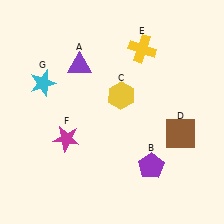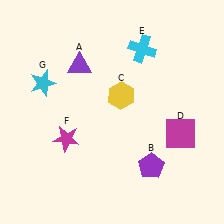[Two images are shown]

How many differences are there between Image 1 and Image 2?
There are 2 differences between the two images.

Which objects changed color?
D changed from brown to magenta. E changed from yellow to cyan.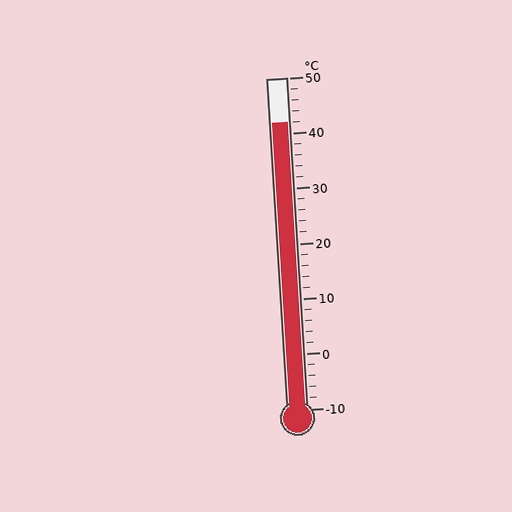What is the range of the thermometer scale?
The thermometer scale ranges from -10°C to 50°C.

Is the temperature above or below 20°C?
The temperature is above 20°C.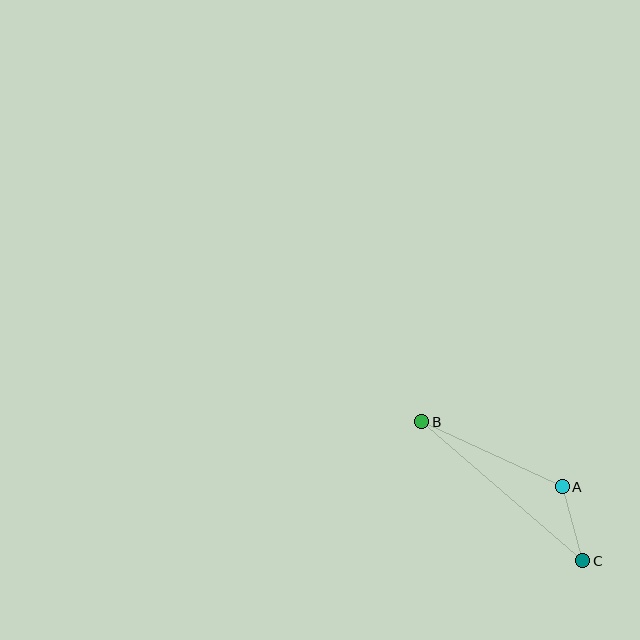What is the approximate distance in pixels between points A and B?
The distance between A and B is approximately 155 pixels.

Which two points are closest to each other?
Points A and C are closest to each other.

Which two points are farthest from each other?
Points B and C are farthest from each other.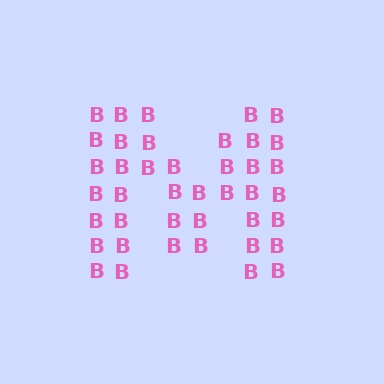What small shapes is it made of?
It is made of small letter B's.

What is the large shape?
The large shape is the letter M.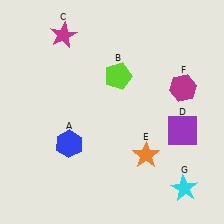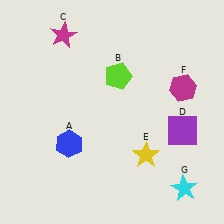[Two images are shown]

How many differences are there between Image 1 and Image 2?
There is 1 difference between the two images.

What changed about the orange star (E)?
In Image 1, E is orange. In Image 2, it changed to yellow.